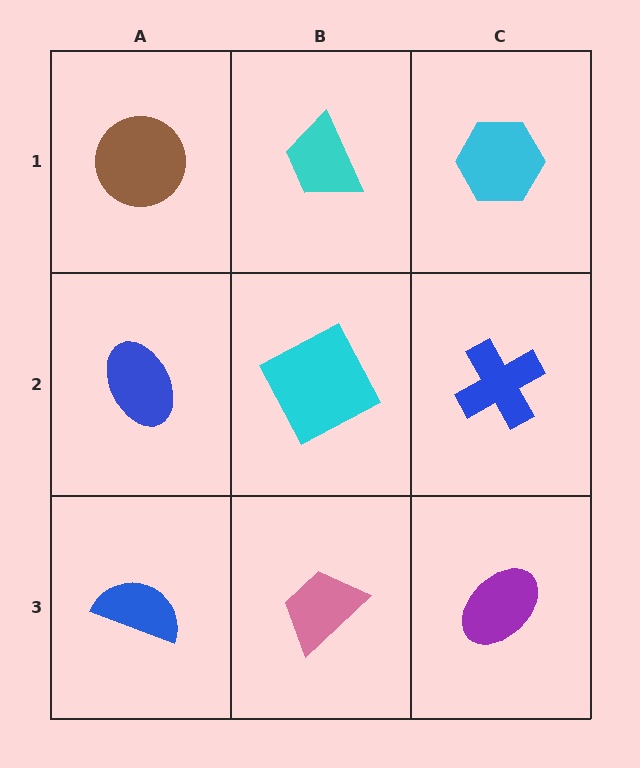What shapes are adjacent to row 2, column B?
A cyan trapezoid (row 1, column B), a pink trapezoid (row 3, column B), a blue ellipse (row 2, column A), a blue cross (row 2, column C).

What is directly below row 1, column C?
A blue cross.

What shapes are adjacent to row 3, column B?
A cyan square (row 2, column B), a blue semicircle (row 3, column A), a purple ellipse (row 3, column C).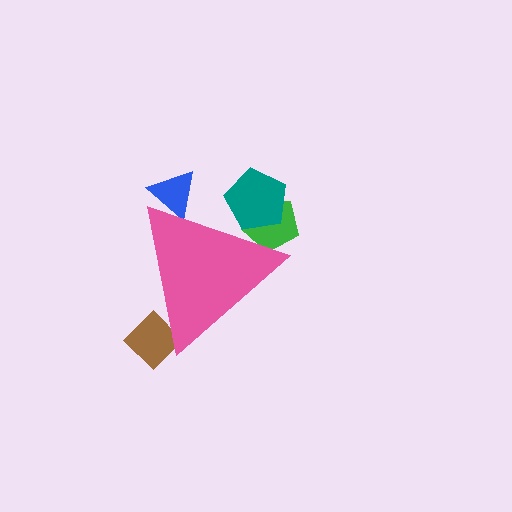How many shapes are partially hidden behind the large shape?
4 shapes are partially hidden.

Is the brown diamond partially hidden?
Yes, the brown diamond is partially hidden behind the pink triangle.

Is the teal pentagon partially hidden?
Yes, the teal pentagon is partially hidden behind the pink triangle.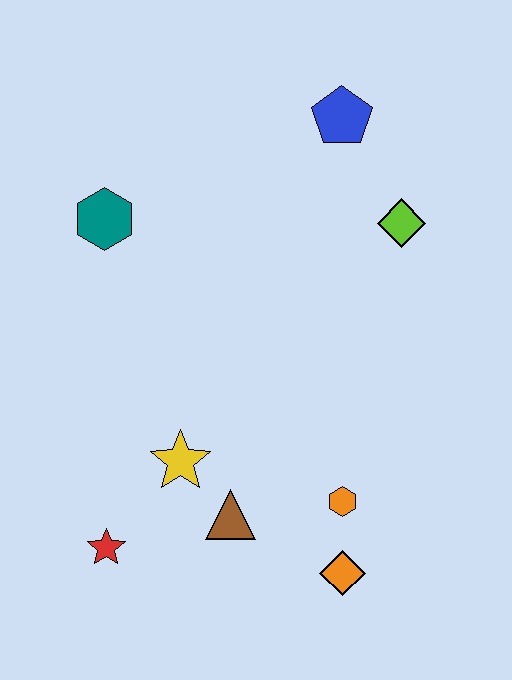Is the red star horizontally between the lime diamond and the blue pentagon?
No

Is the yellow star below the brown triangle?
No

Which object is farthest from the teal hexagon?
The orange diamond is farthest from the teal hexagon.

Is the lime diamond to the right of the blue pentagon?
Yes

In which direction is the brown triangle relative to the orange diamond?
The brown triangle is to the left of the orange diamond.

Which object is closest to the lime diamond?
The blue pentagon is closest to the lime diamond.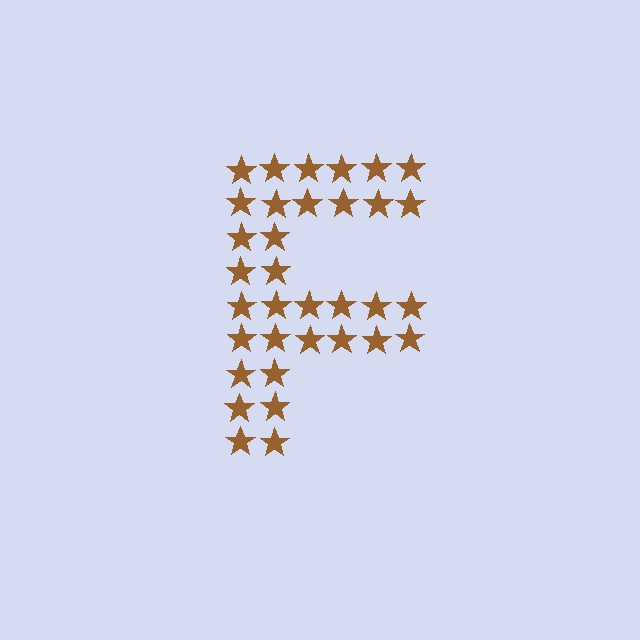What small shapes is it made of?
It is made of small stars.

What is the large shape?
The large shape is the letter F.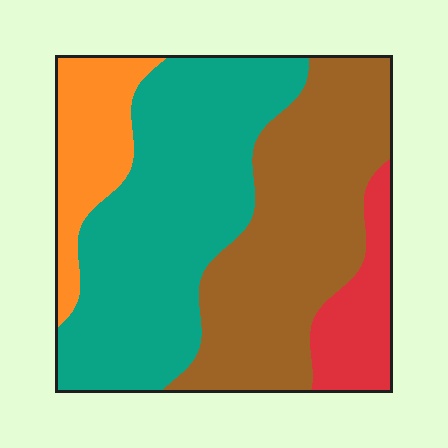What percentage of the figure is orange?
Orange takes up about one eighth (1/8) of the figure.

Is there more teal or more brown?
Teal.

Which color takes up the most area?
Teal, at roughly 40%.